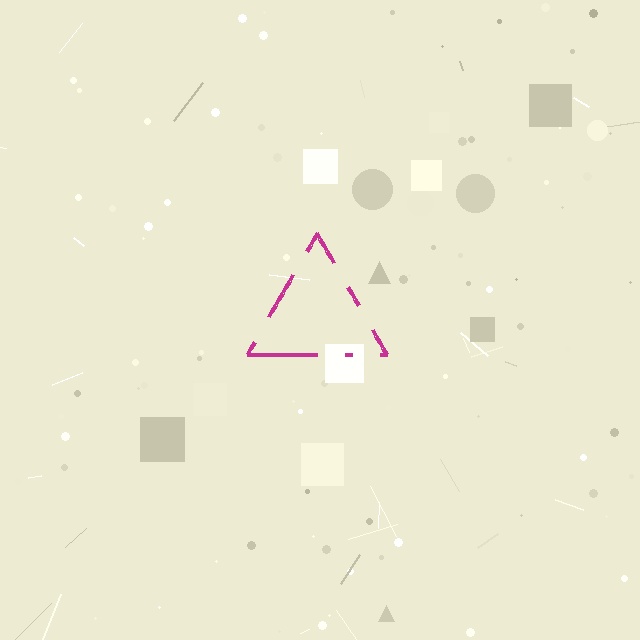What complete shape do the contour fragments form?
The contour fragments form a triangle.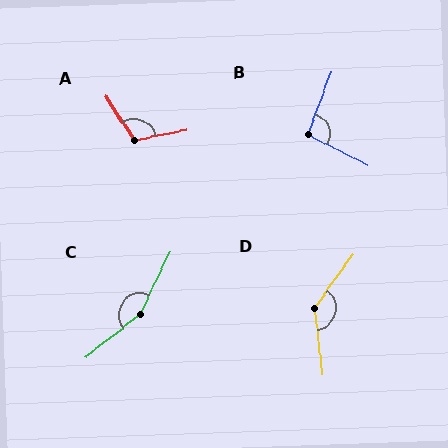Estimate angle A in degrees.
Approximately 111 degrees.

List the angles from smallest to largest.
B (97°), A (111°), D (137°), C (154°).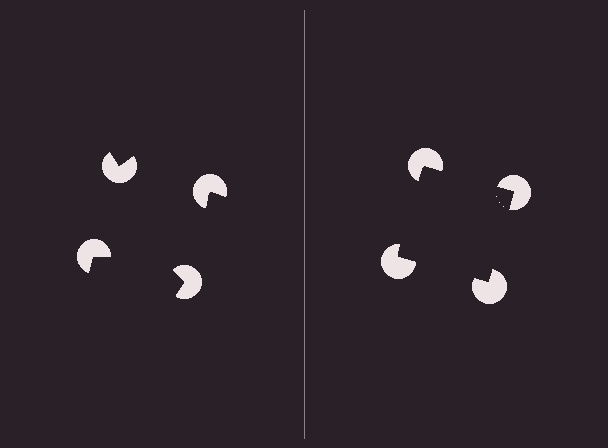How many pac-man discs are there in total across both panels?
8 — 4 on each side.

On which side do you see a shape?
An illusory square appears on the right side. On the left side the wedge cuts are rotated, so no coherent shape forms.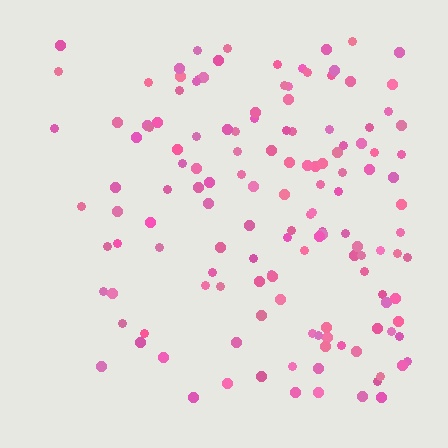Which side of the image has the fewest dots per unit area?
The left.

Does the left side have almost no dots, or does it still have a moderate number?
Still a moderate number, just noticeably fewer than the right.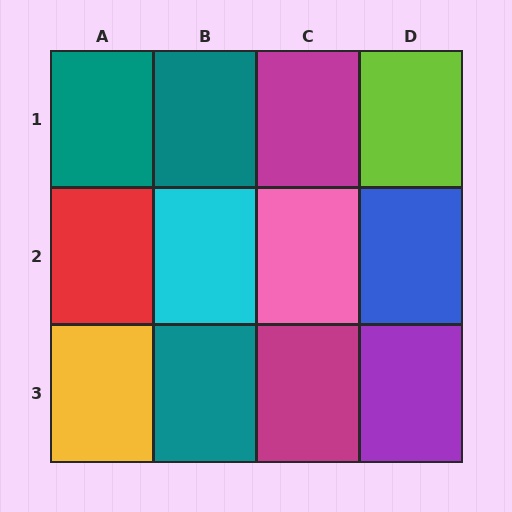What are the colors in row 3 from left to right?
Yellow, teal, magenta, purple.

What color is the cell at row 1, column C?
Magenta.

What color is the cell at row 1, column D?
Lime.